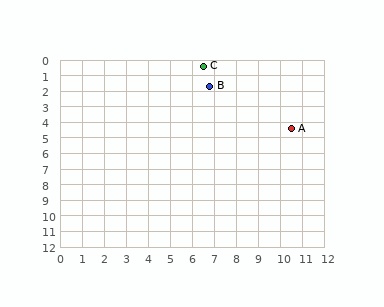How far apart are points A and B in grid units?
Points A and B are about 4.6 grid units apart.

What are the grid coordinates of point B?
Point B is at approximately (6.8, 1.7).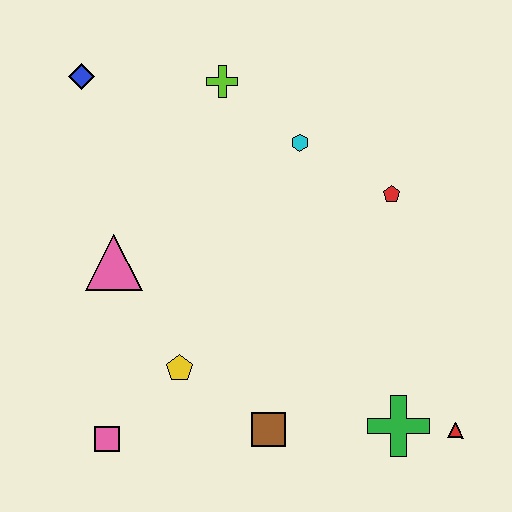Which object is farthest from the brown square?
The blue diamond is farthest from the brown square.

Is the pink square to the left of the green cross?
Yes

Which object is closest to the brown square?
The yellow pentagon is closest to the brown square.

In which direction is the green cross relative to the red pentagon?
The green cross is below the red pentagon.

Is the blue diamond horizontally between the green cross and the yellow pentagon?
No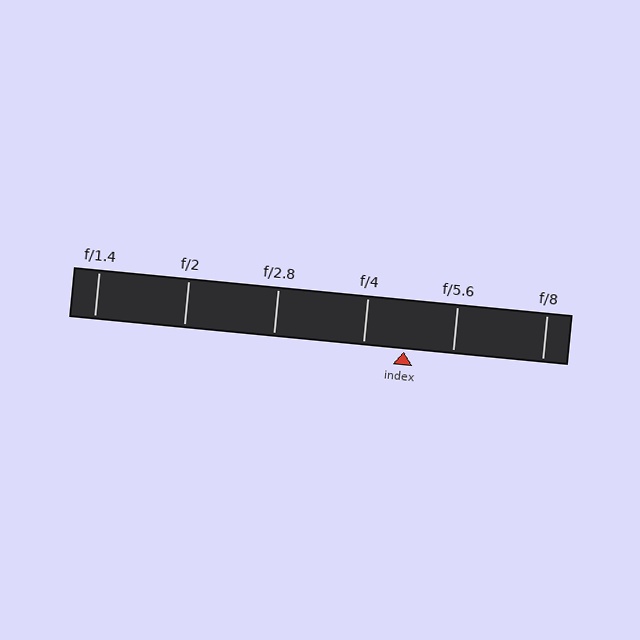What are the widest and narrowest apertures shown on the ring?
The widest aperture shown is f/1.4 and the narrowest is f/8.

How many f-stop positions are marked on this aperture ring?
There are 6 f-stop positions marked.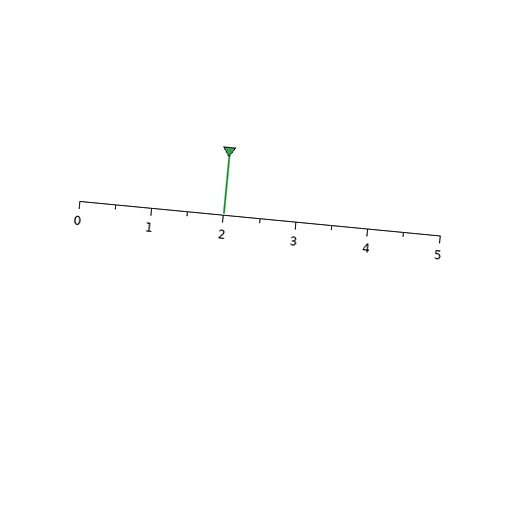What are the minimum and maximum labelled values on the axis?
The axis runs from 0 to 5.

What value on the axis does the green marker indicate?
The marker indicates approximately 2.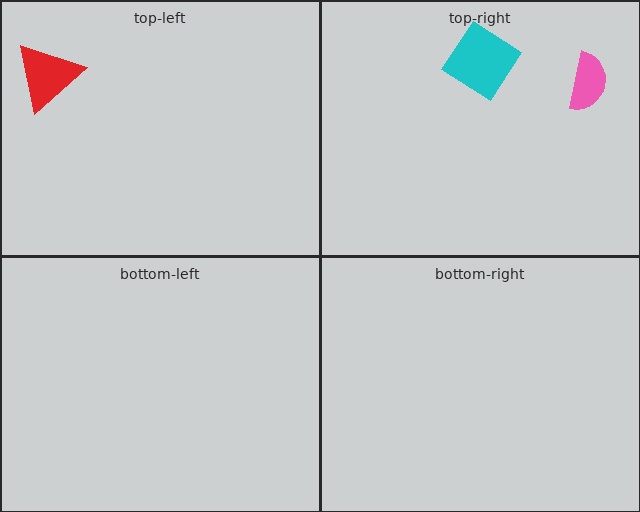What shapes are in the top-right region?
The pink semicircle, the cyan diamond.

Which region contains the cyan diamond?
The top-right region.